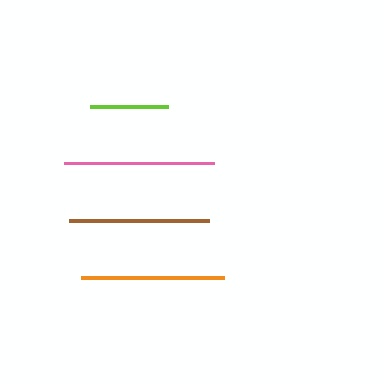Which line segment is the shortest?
The lime line is the shortest at approximately 77 pixels.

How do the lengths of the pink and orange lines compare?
The pink and orange lines are approximately the same length.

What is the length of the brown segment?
The brown segment is approximately 140 pixels long.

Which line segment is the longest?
The pink line is the longest at approximately 150 pixels.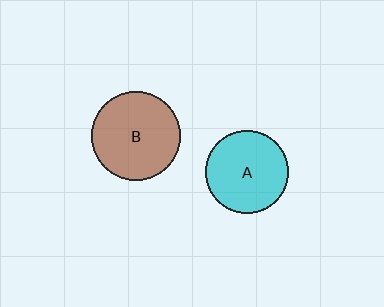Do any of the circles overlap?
No, none of the circles overlap.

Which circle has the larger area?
Circle B (brown).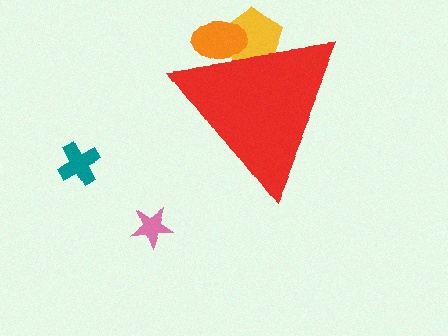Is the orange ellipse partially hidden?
Yes, the orange ellipse is partially hidden behind the red triangle.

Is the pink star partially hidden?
No, the pink star is fully visible.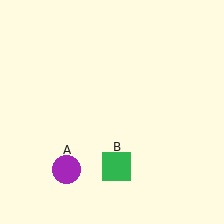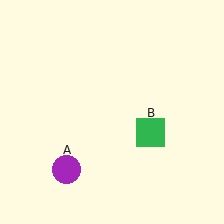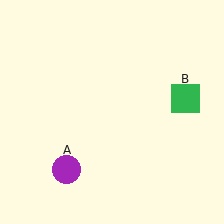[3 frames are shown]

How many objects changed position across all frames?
1 object changed position: green square (object B).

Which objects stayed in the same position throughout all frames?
Purple circle (object A) remained stationary.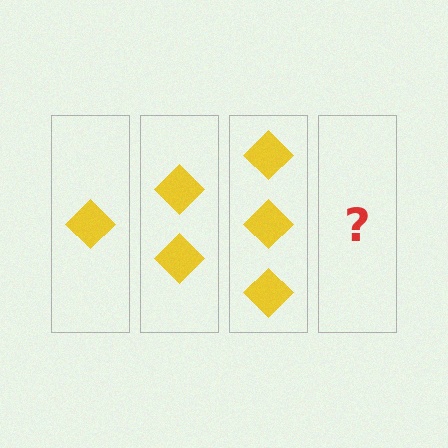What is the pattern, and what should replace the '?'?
The pattern is that each step adds one more diamond. The '?' should be 4 diamonds.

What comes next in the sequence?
The next element should be 4 diamonds.